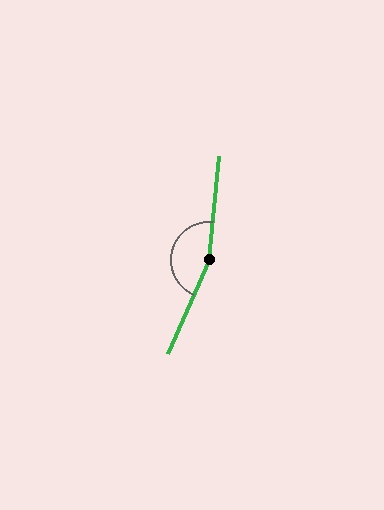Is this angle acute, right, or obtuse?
It is obtuse.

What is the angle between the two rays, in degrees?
Approximately 161 degrees.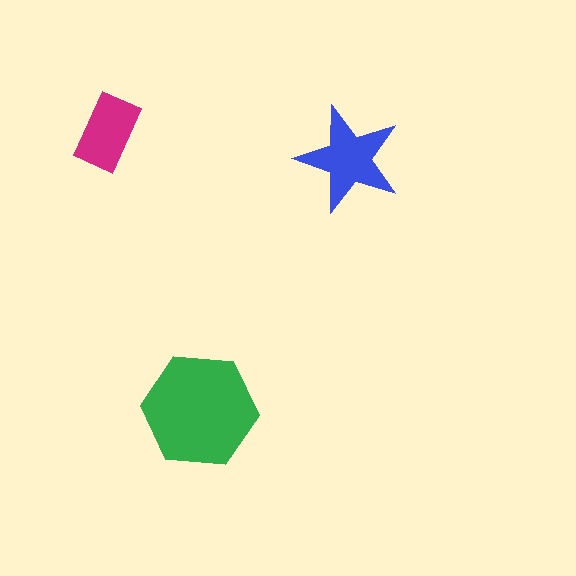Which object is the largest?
The green hexagon.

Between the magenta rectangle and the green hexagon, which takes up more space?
The green hexagon.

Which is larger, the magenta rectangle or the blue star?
The blue star.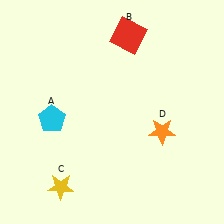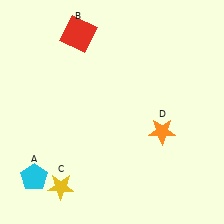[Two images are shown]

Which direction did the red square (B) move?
The red square (B) moved left.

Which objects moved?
The objects that moved are: the cyan pentagon (A), the red square (B).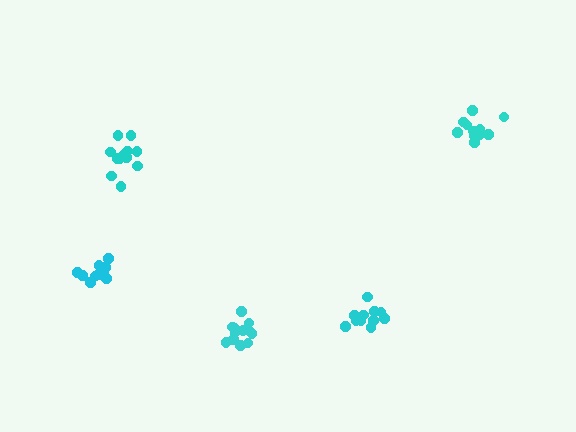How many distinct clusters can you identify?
There are 5 distinct clusters.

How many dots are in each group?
Group 1: 11 dots, Group 2: 11 dots, Group 3: 12 dots, Group 4: 12 dots, Group 5: 12 dots (58 total).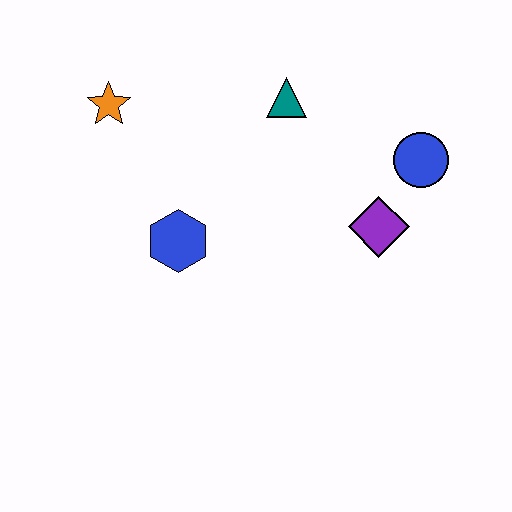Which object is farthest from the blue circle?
The orange star is farthest from the blue circle.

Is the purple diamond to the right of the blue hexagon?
Yes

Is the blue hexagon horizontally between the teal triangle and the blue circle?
No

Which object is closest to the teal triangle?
The blue circle is closest to the teal triangle.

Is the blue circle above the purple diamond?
Yes